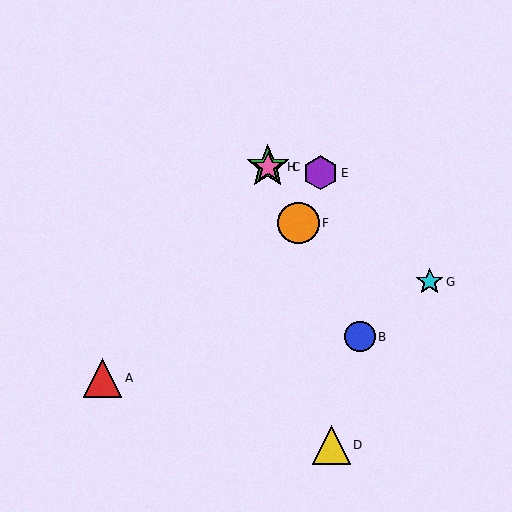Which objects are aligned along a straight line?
Objects B, C, F, H are aligned along a straight line.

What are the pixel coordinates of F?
Object F is at (298, 223).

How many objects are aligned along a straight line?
4 objects (B, C, F, H) are aligned along a straight line.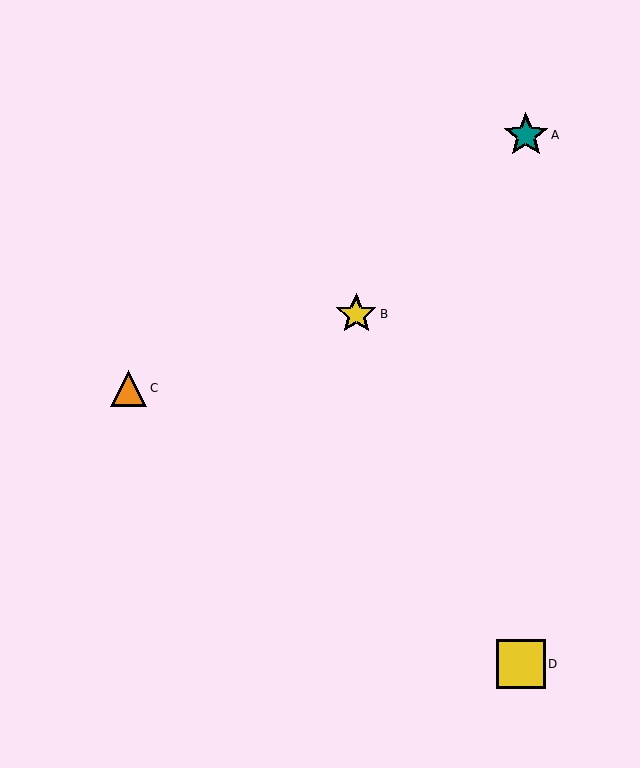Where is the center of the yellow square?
The center of the yellow square is at (521, 664).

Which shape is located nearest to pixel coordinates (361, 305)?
The yellow star (labeled B) at (356, 314) is nearest to that location.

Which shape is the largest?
The yellow square (labeled D) is the largest.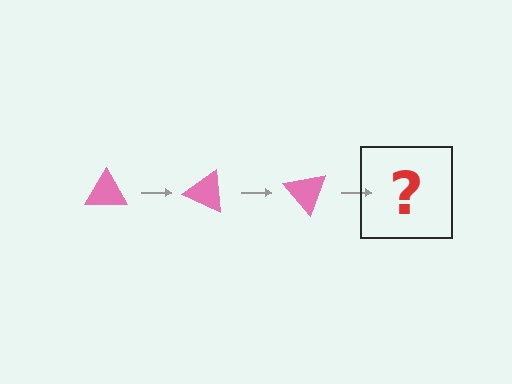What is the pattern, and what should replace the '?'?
The pattern is that the triangle rotates 25 degrees each step. The '?' should be a pink triangle rotated 75 degrees.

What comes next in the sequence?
The next element should be a pink triangle rotated 75 degrees.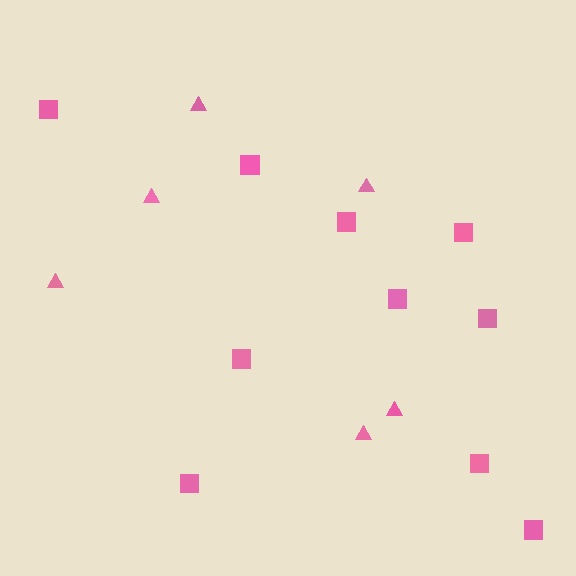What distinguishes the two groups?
There are 2 groups: one group of triangles (6) and one group of squares (10).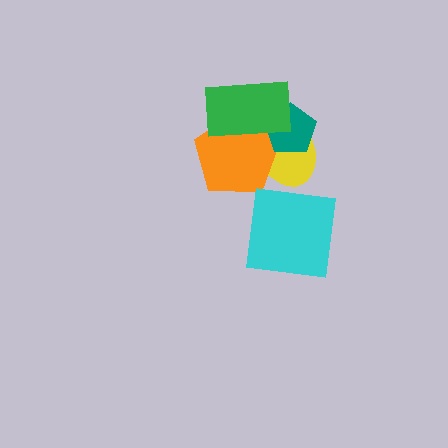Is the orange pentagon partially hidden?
Yes, it is partially covered by another shape.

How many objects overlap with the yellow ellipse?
3 objects overlap with the yellow ellipse.